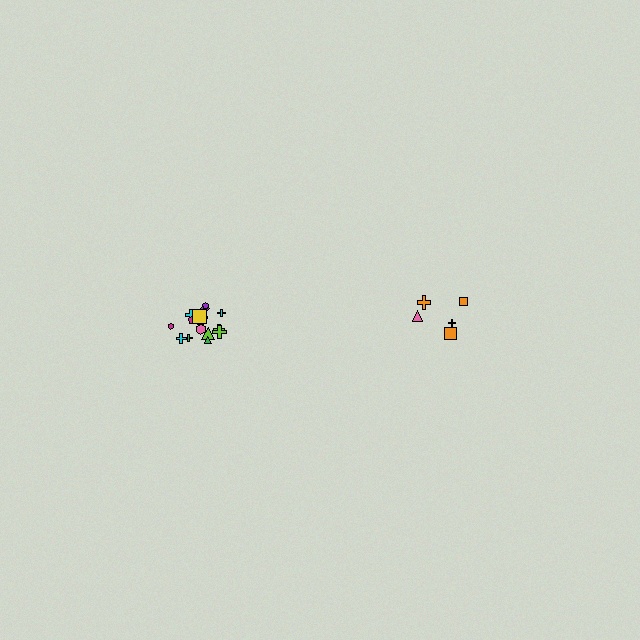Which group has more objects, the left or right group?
The left group.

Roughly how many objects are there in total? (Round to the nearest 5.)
Roughly 25 objects in total.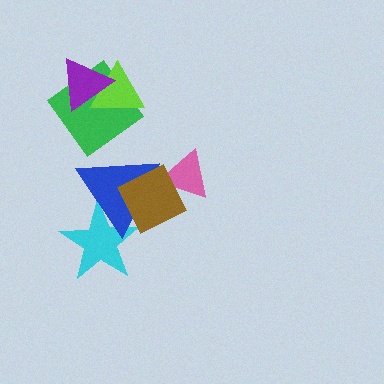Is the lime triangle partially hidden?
Yes, it is partially covered by another shape.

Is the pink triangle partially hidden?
Yes, it is partially covered by another shape.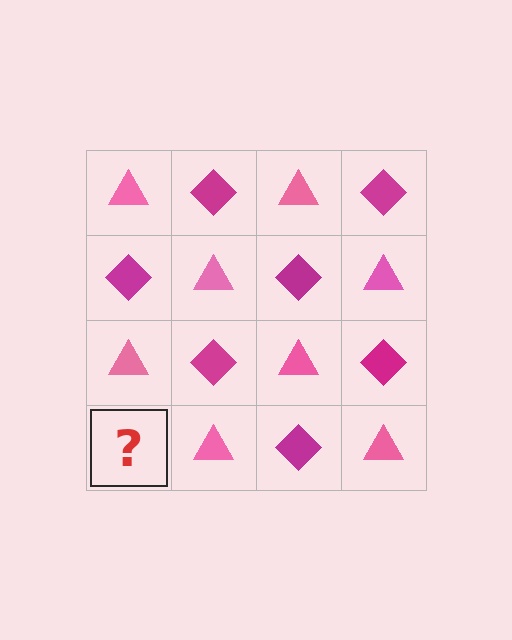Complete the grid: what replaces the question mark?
The question mark should be replaced with a magenta diamond.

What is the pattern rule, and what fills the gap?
The rule is that it alternates pink triangle and magenta diamond in a checkerboard pattern. The gap should be filled with a magenta diamond.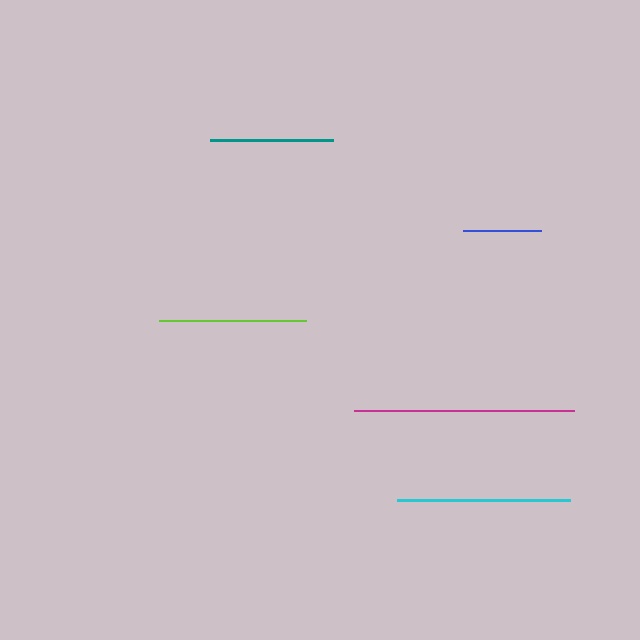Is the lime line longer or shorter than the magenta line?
The magenta line is longer than the lime line.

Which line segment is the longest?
The magenta line is the longest at approximately 221 pixels.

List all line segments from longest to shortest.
From longest to shortest: magenta, cyan, lime, teal, blue.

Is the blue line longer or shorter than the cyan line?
The cyan line is longer than the blue line.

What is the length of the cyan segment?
The cyan segment is approximately 174 pixels long.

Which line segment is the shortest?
The blue line is the shortest at approximately 77 pixels.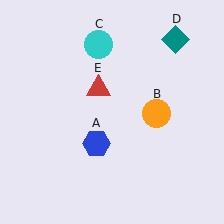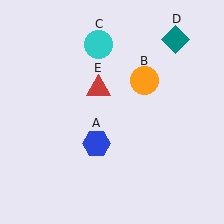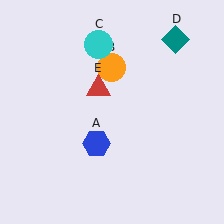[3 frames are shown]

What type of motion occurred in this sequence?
The orange circle (object B) rotated counterclockwise around the center of the scene.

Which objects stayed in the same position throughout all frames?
Blue hexagon (object A) and cyan circle (object C) and teal diamond (object D) and red triangle (object E) remained stationary.